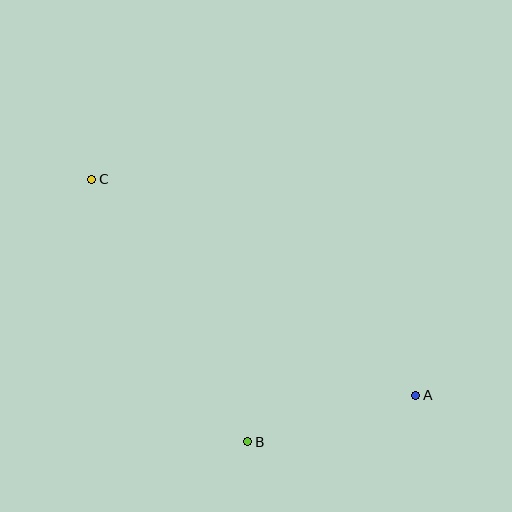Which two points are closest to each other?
Points A and B are closest to each other.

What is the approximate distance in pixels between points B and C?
The distance between B and C is approximately 305 pixels.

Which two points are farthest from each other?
Points A and C are farthest from each other.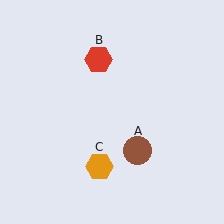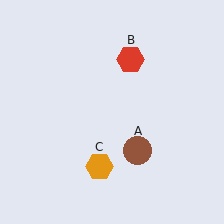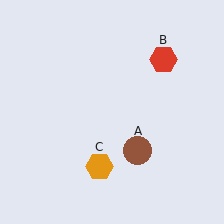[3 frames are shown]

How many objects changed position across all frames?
1 object changed position: red hexagon (object B).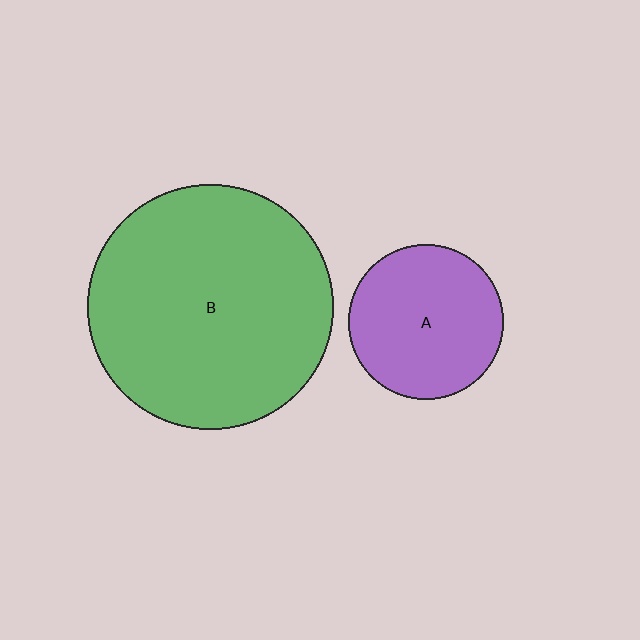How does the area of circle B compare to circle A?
Approximately 2.5 times.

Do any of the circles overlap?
No, none of the circles overlap.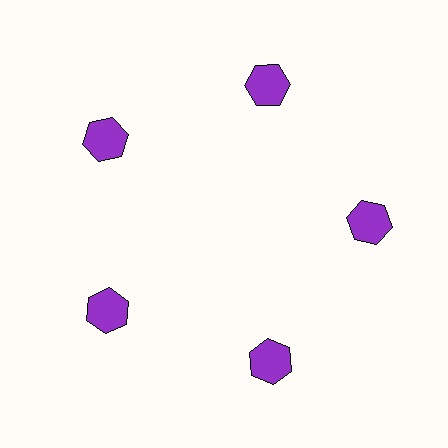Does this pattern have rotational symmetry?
Yes, this pattern has 5-fold rotational symmetry. It looks the same after rotating 72 degrees around the center.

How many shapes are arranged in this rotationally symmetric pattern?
There are 5 shapes, arranged in 5 groups of 1.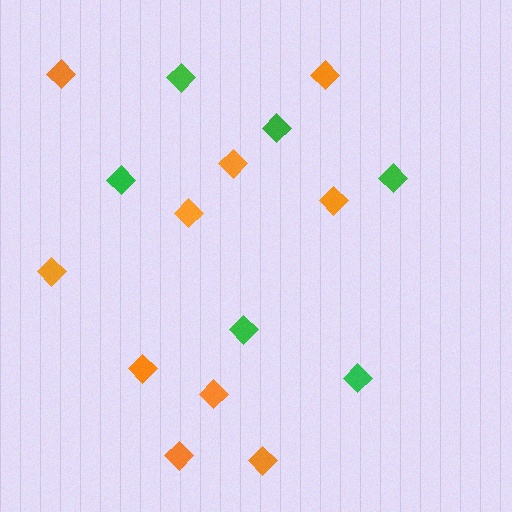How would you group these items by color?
There are 2 groups: one group of orange diamonds (10) and one group of green diamonds (6).